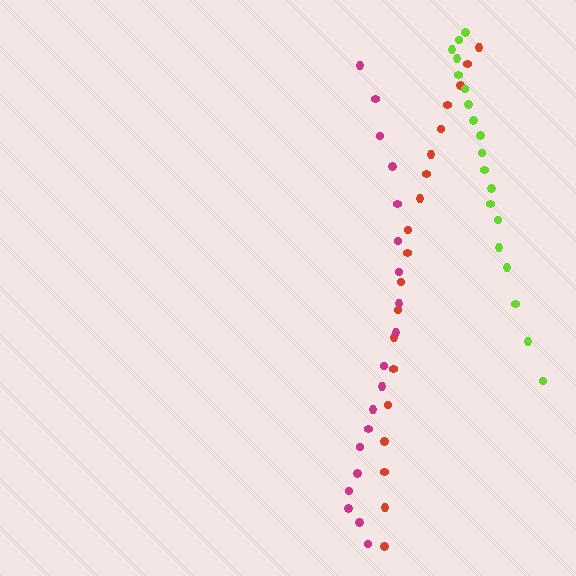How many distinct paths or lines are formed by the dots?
There are 3 distinct paths.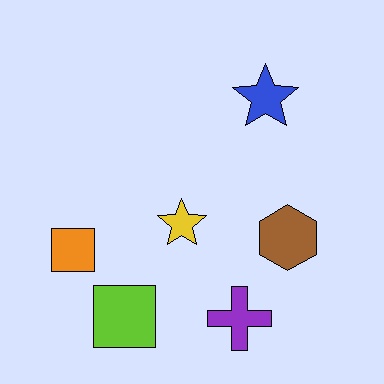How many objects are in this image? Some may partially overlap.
There are 6 objects.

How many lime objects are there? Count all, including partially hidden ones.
There is 1 lime object.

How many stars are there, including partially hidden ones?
There are 2 stars.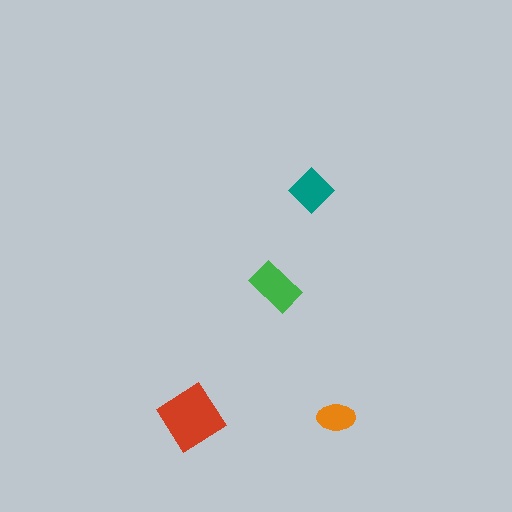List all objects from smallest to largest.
The orange ellipse, the teal diamond, the green rectangle, the red diamond.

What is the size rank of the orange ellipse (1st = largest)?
4th.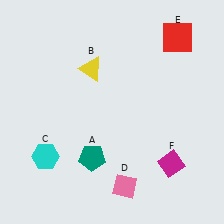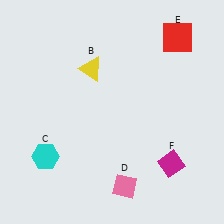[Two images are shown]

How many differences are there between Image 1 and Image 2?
There is 1 difference between the two images.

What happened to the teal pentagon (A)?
The teal pentagon (A) was removed in Image 2. It was in the bottom-left area of Image 1.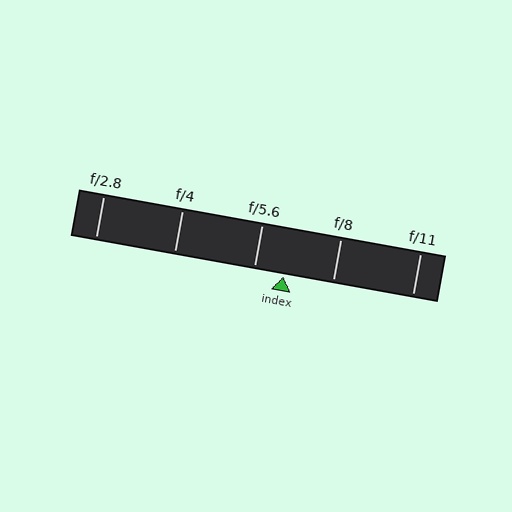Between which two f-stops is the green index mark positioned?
The index mark is between f/5.6 and f/8.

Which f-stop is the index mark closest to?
The index mark is closest to f/5.6.